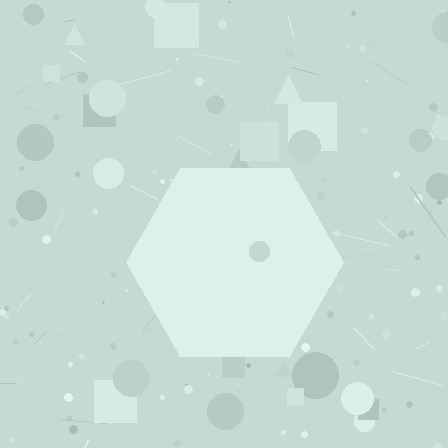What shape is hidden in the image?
A hexagon is hidden in the image.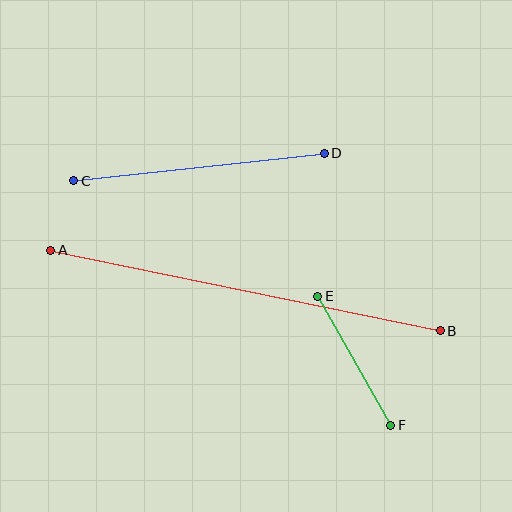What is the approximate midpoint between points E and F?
The midpoint is at approximately (354, 361) pixels.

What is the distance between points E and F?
The distance is approximately 148 pixels.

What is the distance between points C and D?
The distance is approximately 252 pixels.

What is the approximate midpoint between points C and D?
The midpoint is at approximately (199, 167) pixels.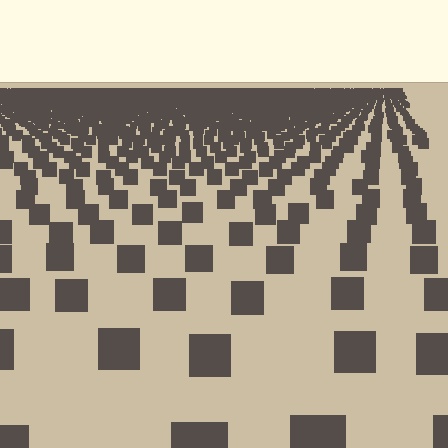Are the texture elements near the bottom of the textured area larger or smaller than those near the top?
Larger. Near the bottom, elements are closer to the viewer and appear at a bigger on-screen size.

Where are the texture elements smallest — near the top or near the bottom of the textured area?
Near the top.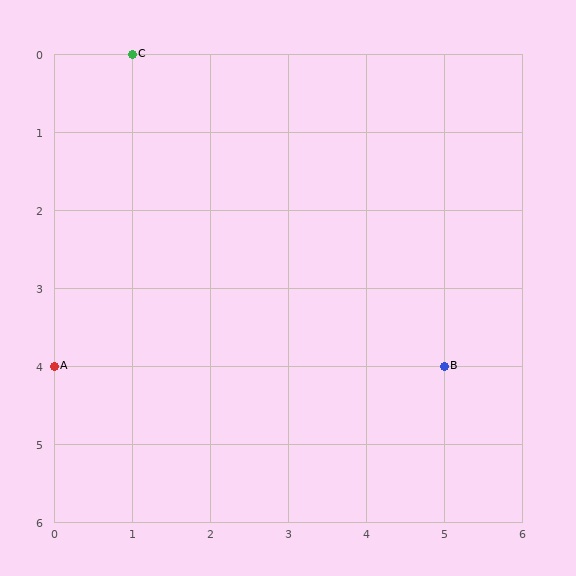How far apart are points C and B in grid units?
Points C and B are 4 columns and 4 rows apart (about 5.7 grid units diagonally).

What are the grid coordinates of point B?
Point B is at grid coordinates (5, 4).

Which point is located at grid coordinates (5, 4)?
Point B is at (5, 4).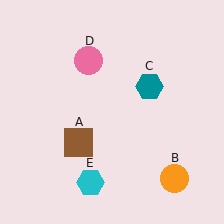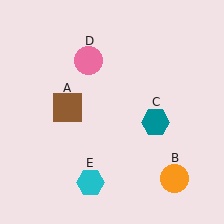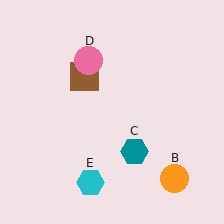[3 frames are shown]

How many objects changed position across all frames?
2 objects changed position: brown square (object A), teal hexagon (object C).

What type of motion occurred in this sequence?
The brown square (object A), teal hexagon (object C) rotated clockwise around the center of the scene.